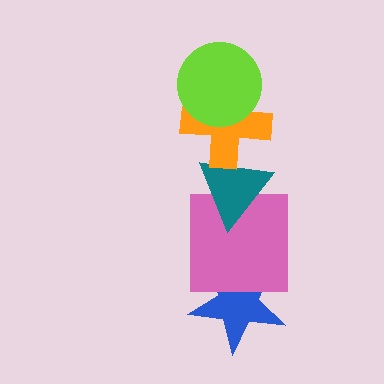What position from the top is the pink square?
The pink square is 4th from the top.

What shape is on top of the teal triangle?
The orange cross is on top of the teal triangle.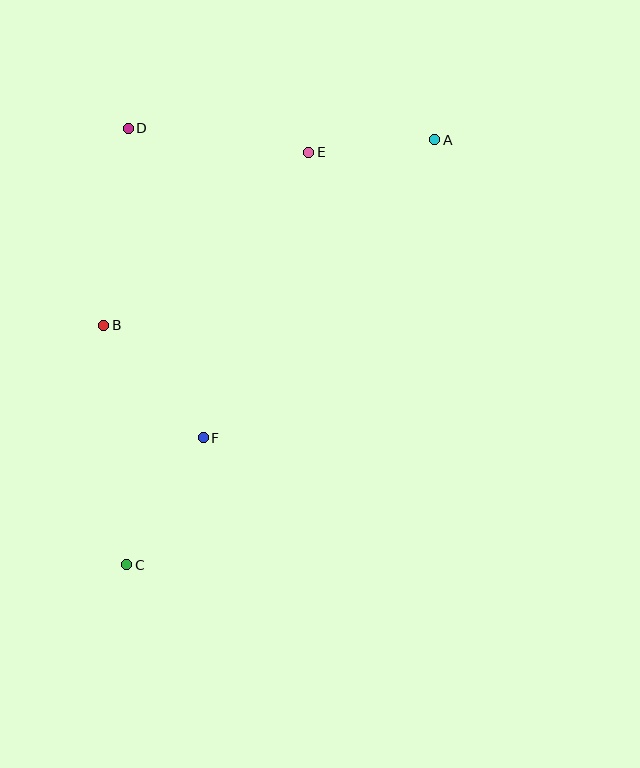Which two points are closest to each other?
Points A and E are closest to each other.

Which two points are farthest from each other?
Points A and C are farthest from each other.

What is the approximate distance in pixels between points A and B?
The distance between A and B is approximately 379 pixels.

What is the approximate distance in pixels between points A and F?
The distance between A and F is approximately 377 pixels.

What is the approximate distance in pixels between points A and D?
The distance between A and D is approximately 307 pixels.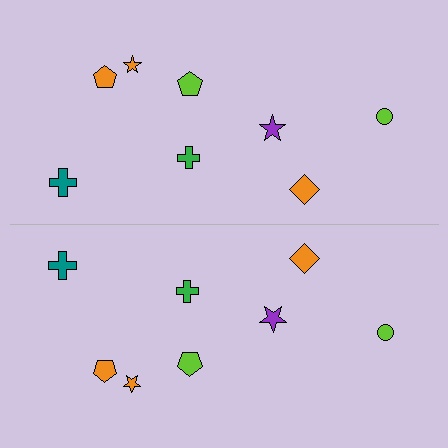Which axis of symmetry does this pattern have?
The pattern has a horizontal axis of symmetry running through the center of the image.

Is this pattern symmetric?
Yes, this pattern has bilateral (reflection) symmetry.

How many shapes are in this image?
There are 16 shapes in this image.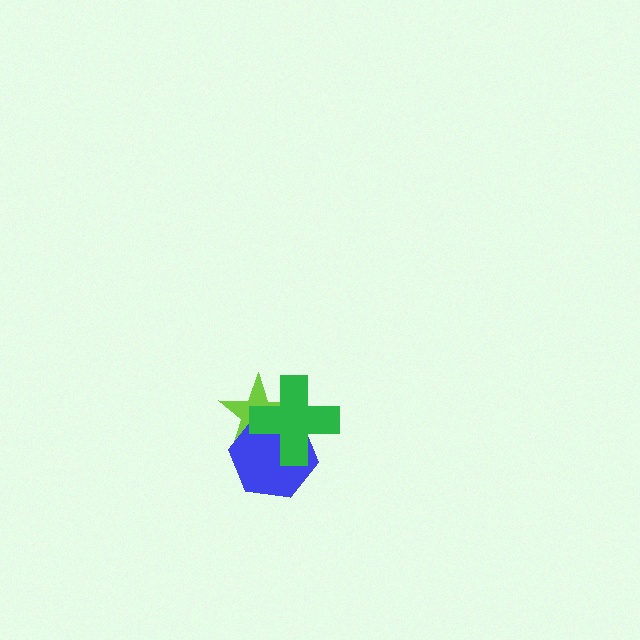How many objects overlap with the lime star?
2 objects overlap with the lime star.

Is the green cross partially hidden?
No, no other shape covers it.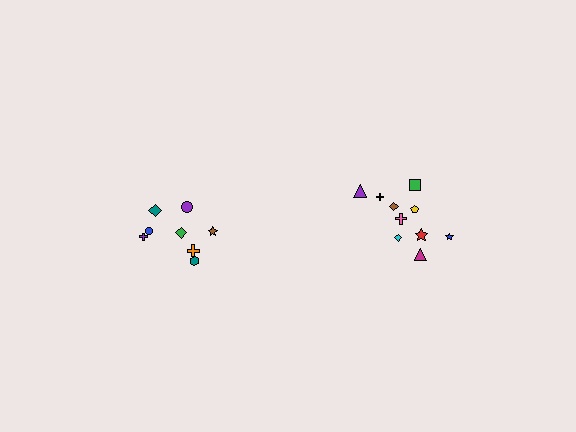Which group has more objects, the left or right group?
The right group.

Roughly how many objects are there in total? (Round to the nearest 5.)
Roughly 20 objects in total.